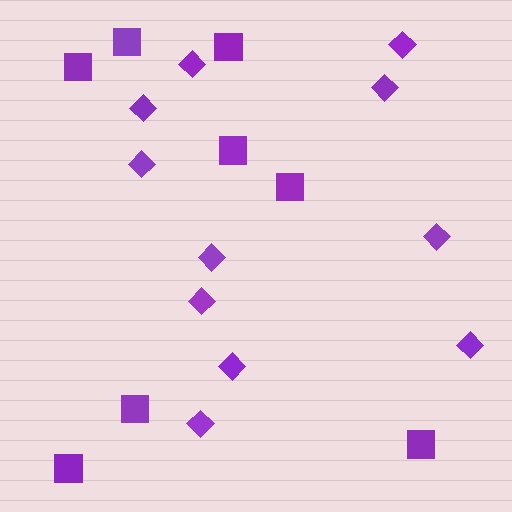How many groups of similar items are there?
There are 2 groups: one group of squares (8) and one group of diamonds (11).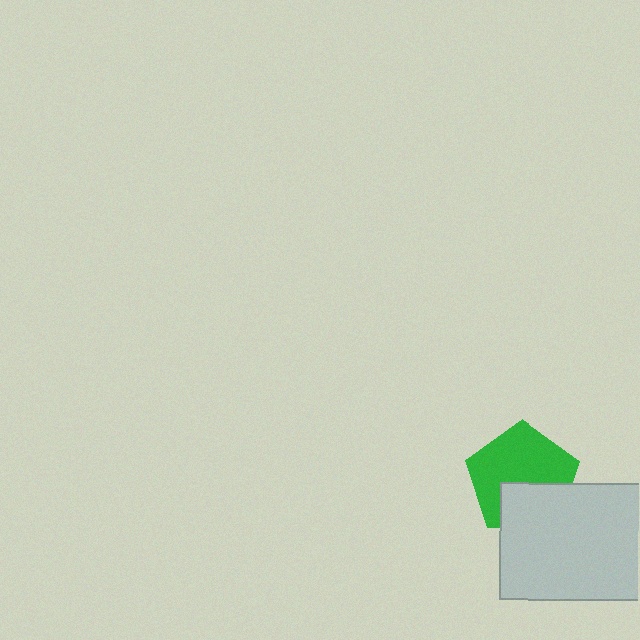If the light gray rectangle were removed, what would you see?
You would see the complete green pentagon.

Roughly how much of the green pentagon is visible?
Most of it is visible (roughly 66%).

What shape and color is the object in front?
The object in front is a light gray rectangle.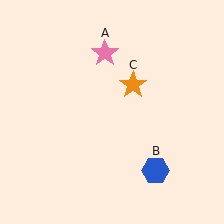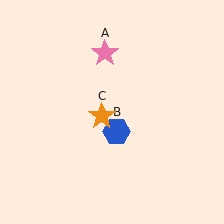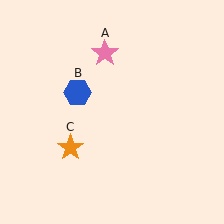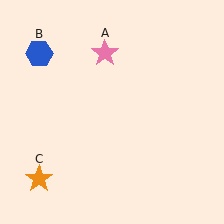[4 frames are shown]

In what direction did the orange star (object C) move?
The orange star (object C) moved down and to the left.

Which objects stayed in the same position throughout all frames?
Pink star (object A) remained stationary.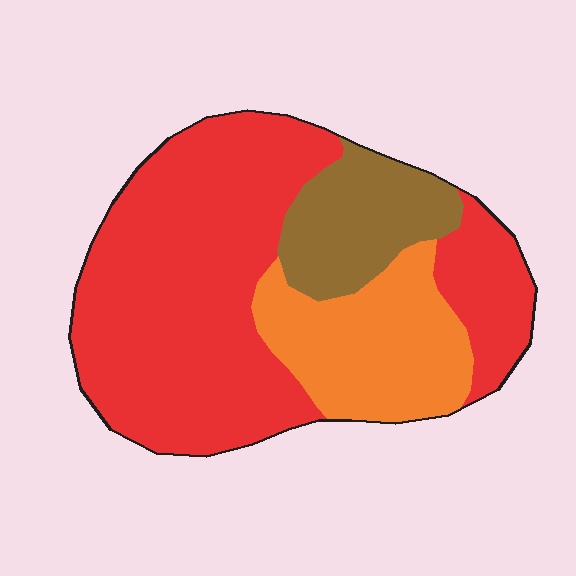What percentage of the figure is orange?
Orange takes up about one fifth (1/5) of the figure.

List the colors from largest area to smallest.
From largest to smallest: red, orange, brown.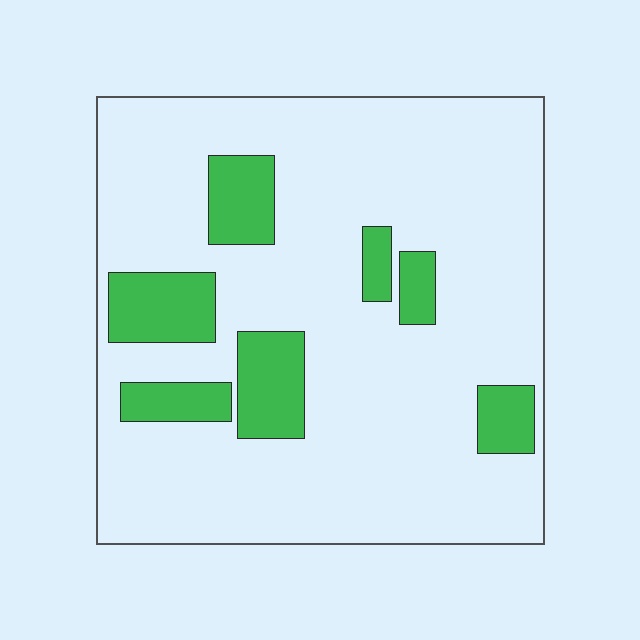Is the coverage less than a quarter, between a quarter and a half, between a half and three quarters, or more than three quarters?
Less than a quarter.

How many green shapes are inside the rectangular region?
7.